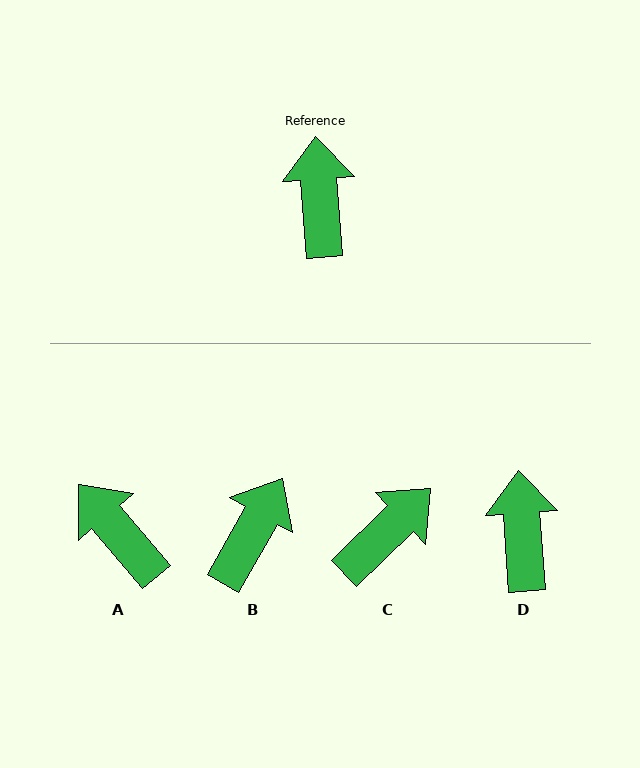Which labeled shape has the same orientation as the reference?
D.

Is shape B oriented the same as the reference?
No, it is off by about 33 degrees.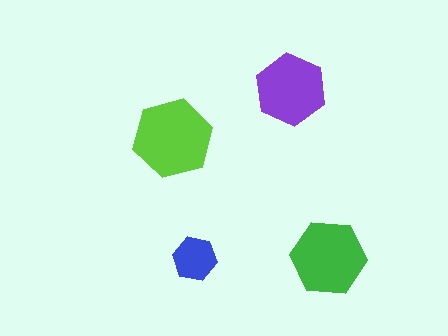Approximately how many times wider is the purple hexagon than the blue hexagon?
About 1.5 times wider.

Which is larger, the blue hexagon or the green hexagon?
The green one.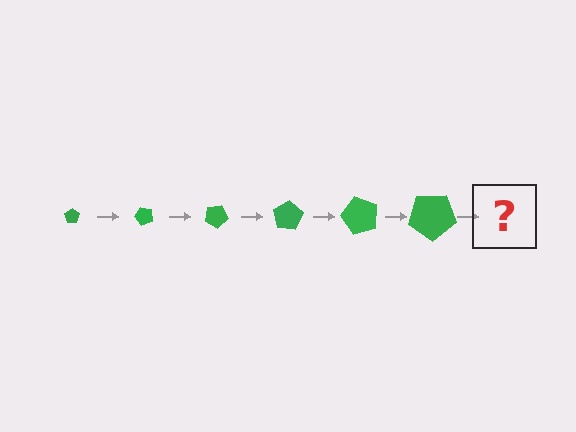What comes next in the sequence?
The next element should be a pentagon, larger than the previous one and rotated 300 degrees from the start.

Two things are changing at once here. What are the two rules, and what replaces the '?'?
The two rules are that the pentagon grows larger each step and it rotates 50 degrees each step. The '?' should be a pentagon, larger than the previous one and rotated 300 degrees from the start.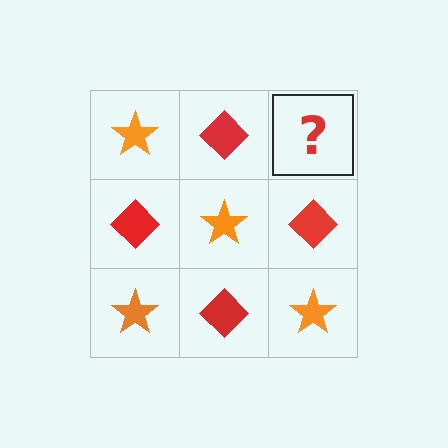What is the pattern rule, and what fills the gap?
The rule is that it alternates orange star and red diamond in a checkerboard pattern. The gap should be filled with an orange star.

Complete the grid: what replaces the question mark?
The question mark should be replaced with an orange star.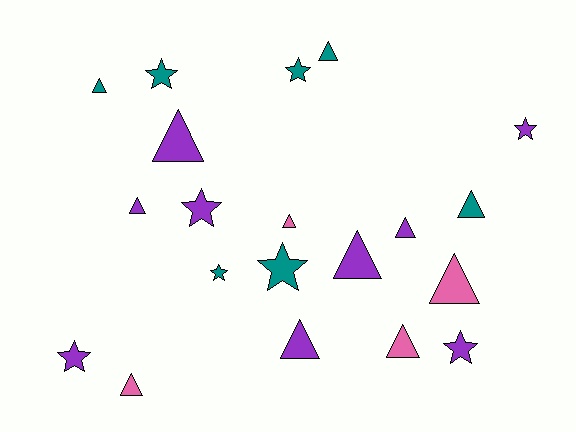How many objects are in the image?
There are 20 objects.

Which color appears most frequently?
Purple, with 9 objects.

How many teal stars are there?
There are 4 teal stars.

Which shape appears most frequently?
Triangle, with 12 objects.